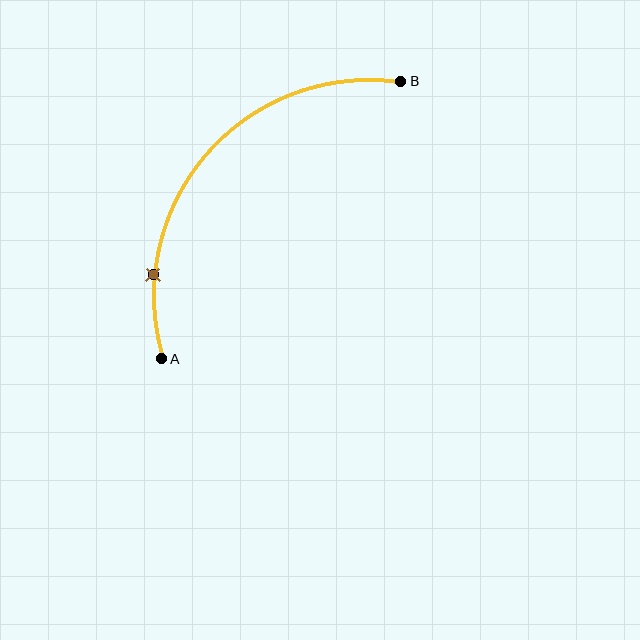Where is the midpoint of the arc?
The arc midpoint is the point on the curve farthest from the straight line joining A and B. It sits above and to the left of that line.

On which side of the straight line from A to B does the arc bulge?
The arc bulges above and to the left of the straight line connecting A and B.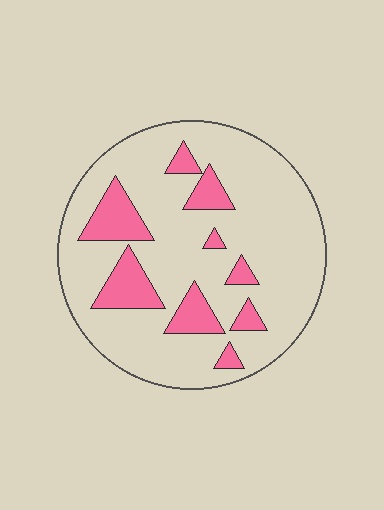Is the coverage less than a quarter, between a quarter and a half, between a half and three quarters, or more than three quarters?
Less than a quarter.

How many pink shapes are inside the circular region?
9.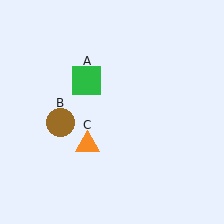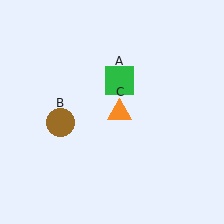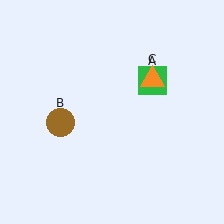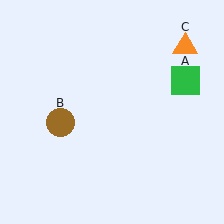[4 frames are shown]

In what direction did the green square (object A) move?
The green square (object A) moved right.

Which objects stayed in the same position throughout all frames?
Brown circle (object B) remained stationary.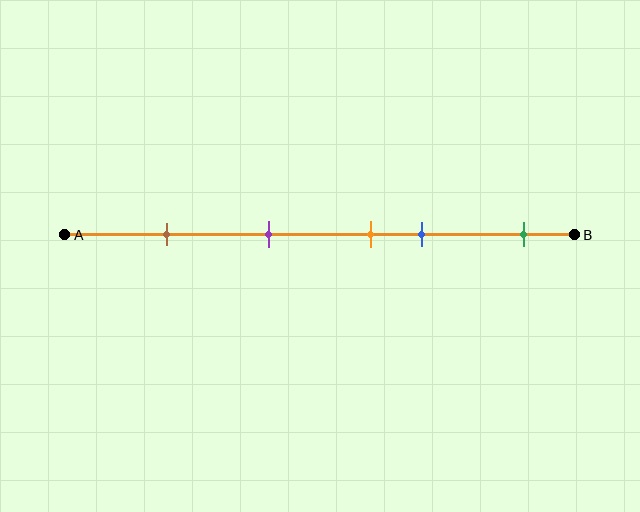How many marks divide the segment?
There are 5 marks dividing the segment.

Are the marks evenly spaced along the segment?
No, the marks are not evenly spaced.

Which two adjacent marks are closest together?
The orange and blue marks are the closest adjacent pair.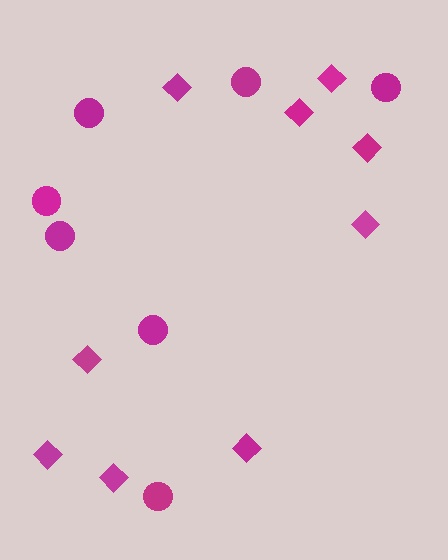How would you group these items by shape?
There are 2 groups: one group of diamonds (9) and one group of circles (7).